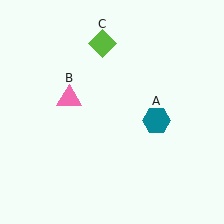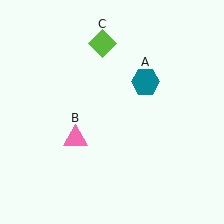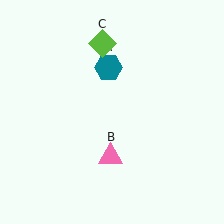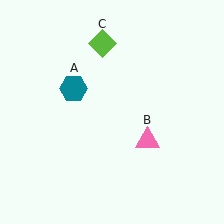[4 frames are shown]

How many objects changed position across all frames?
2 objects changed position: teal hexagon (object A), pink triangle (object B).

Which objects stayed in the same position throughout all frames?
Lime diamond (object C) remained stationary.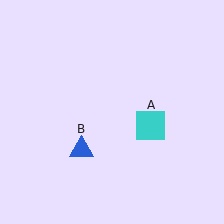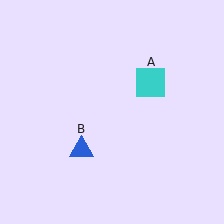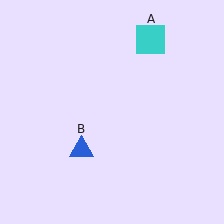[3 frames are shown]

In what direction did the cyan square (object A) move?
The cyan square (object A) moved up.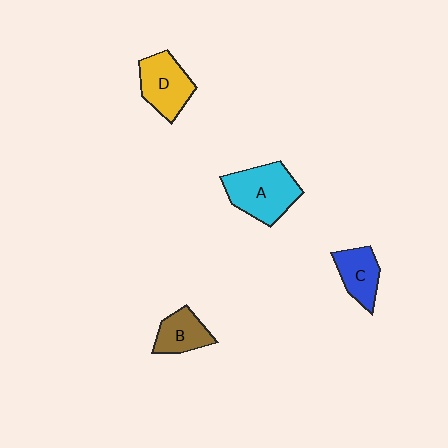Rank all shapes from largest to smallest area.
From largest to smallest: A (cyan), D (yellow), C (blue), B (brown).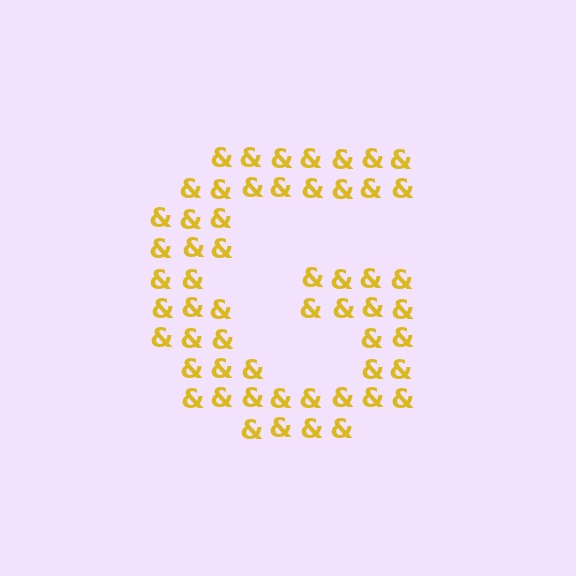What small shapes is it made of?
It is made of small ampersands.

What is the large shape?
The large shape is the letter G.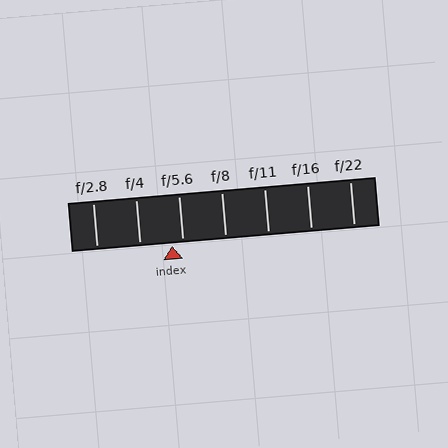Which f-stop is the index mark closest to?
The index mark is closest to f/5.6.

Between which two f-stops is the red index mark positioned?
The index mark is between f/4 and f/5.6.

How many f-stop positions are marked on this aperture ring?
There are 7 f-stop positions marked.